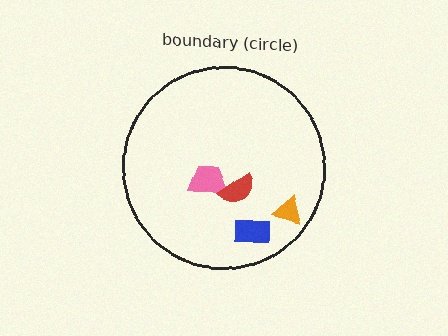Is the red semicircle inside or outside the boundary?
Inside.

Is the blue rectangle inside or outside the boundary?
Inside.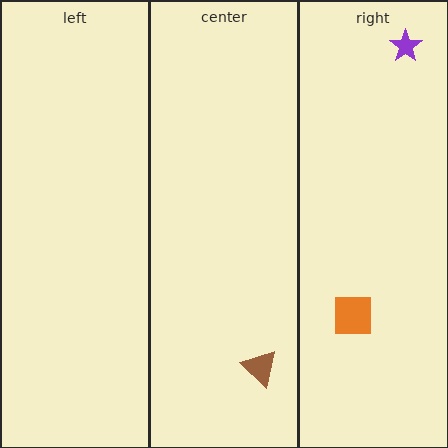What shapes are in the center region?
The brown triangle.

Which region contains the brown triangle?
The center region.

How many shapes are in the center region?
1.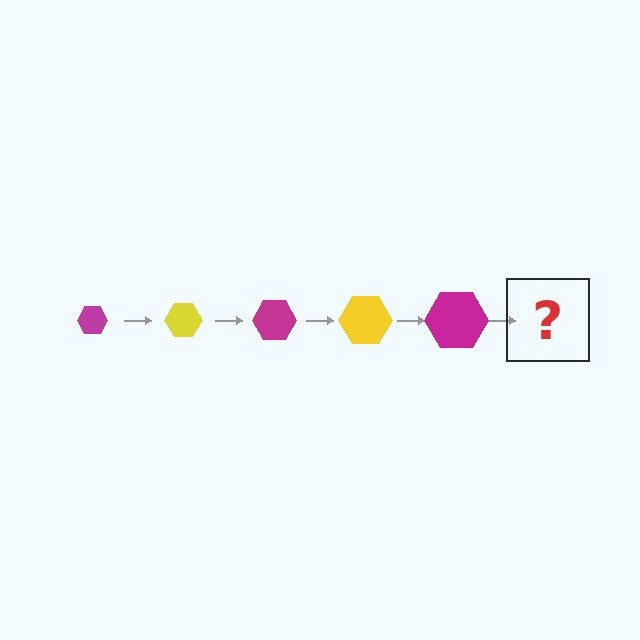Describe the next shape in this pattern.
It should be a yellow hexagon, larger than the previous one.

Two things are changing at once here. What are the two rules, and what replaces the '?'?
The two rules are that the hexagon grows larger each step and the color cycles through magenta and yellow. The '?' should be a yellow hexagon, larger than the previous one.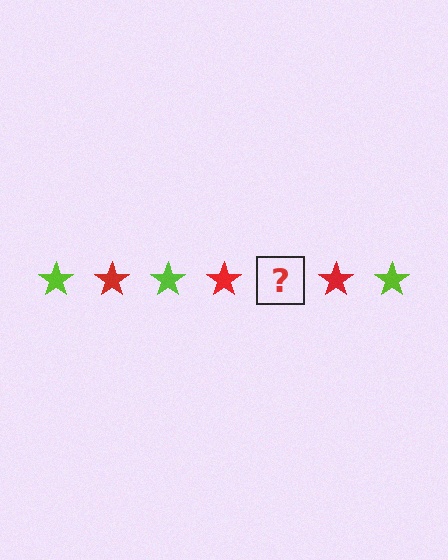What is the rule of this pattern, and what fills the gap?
The rule is that the pattern cycles through lime, red stars. The gap should be filled with a lime star.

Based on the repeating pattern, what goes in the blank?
The blank should be a lime star.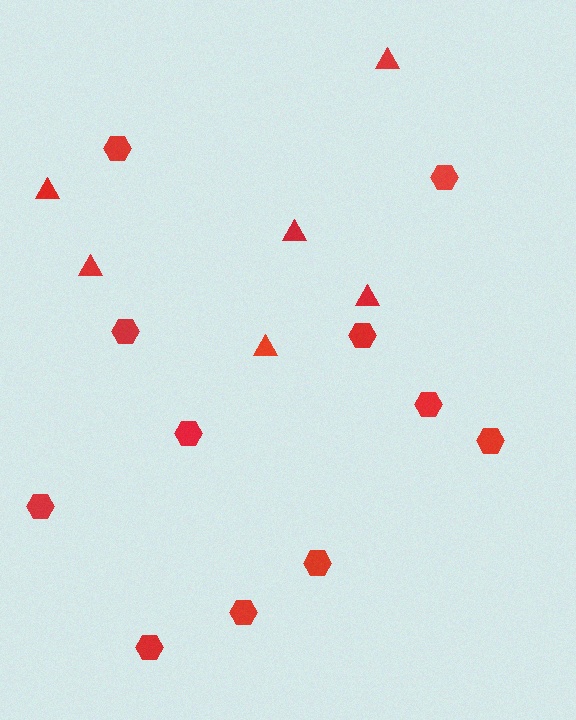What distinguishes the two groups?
There are 2 groups: one group of triangles (6) and one group of hexagons (11).